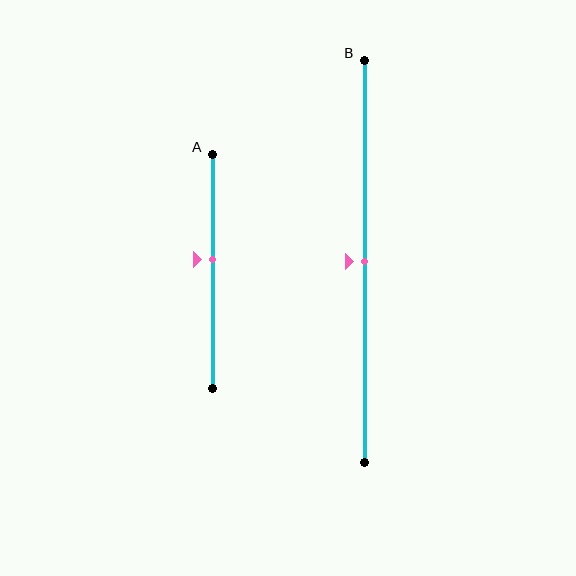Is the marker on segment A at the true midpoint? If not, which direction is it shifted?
No, the marker on segment A is shifted upward by about 5% of the segment length.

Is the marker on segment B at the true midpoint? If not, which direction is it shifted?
Yes, the marker on segment B is at the true midpoint.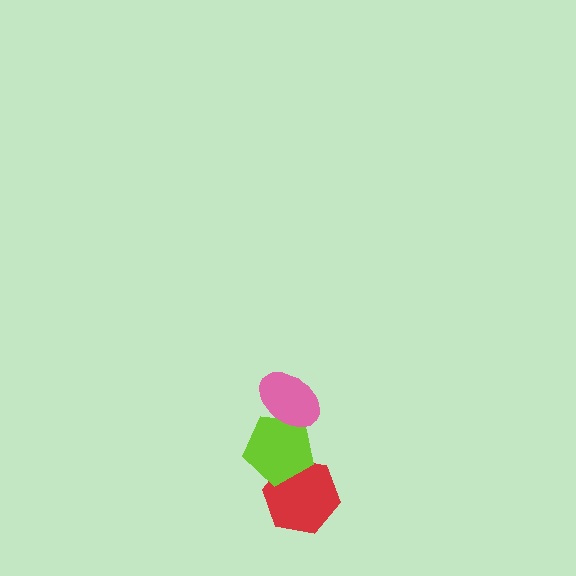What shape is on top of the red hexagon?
The lime pentagon is on top of the red hexagon.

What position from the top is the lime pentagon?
The lime pentagon is 2nd from the top.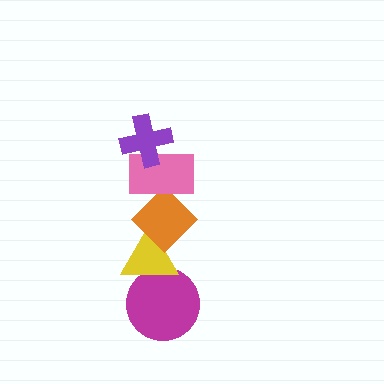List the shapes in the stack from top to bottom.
From top to bottom: the purple cross, the pink rectangle, the orange diamond, the yellow triangle, the magenta circle.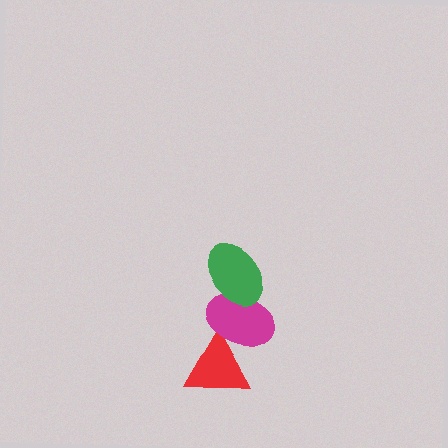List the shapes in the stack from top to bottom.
From top to bottom: the green ellipse, the magenta ellipse, the red triangle.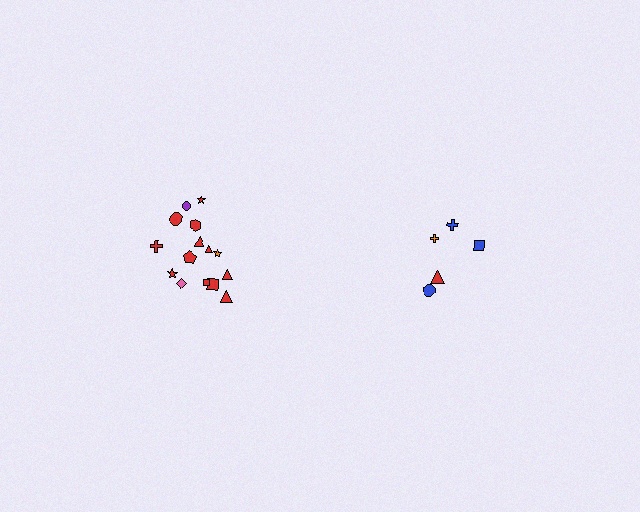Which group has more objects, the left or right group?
The left group.